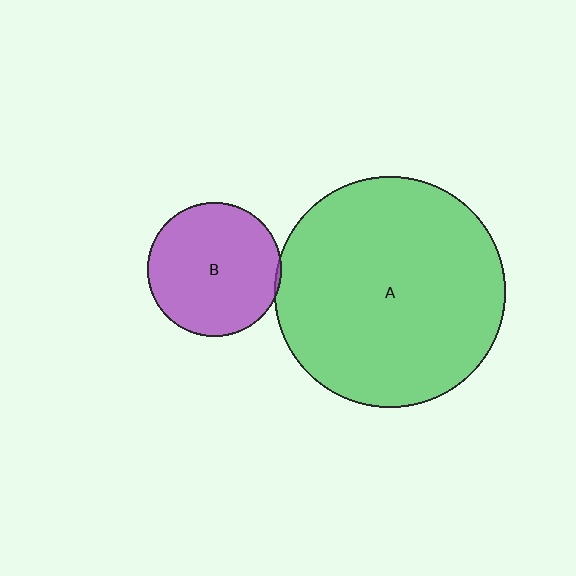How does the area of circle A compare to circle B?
Approximately 3.0 times.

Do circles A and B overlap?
Yes.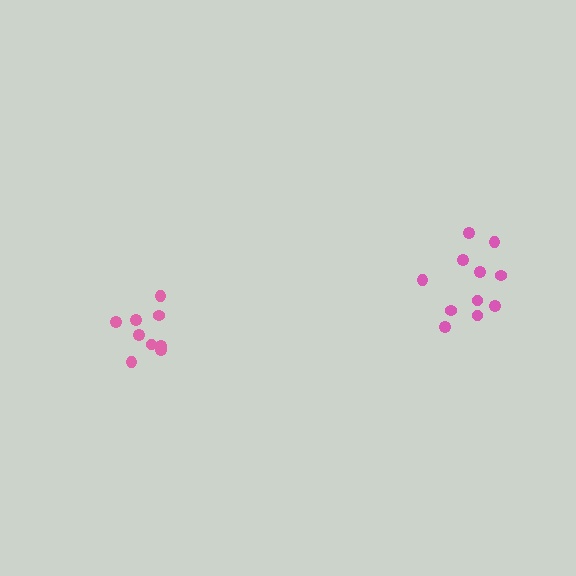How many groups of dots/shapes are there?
There are 2 groups.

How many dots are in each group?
Group 1: 9 dots, Group 2: 11 dots (20 total).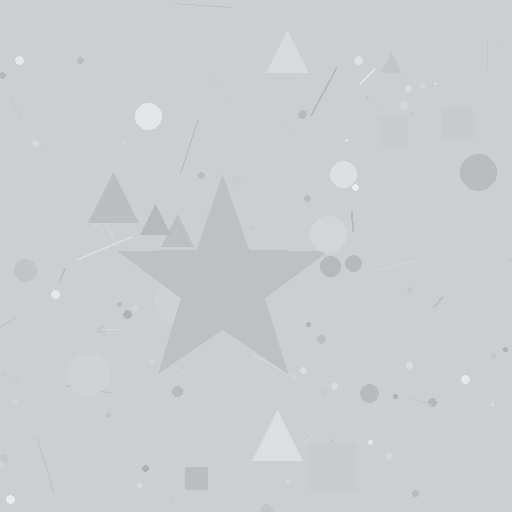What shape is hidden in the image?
A star is hidden in the image.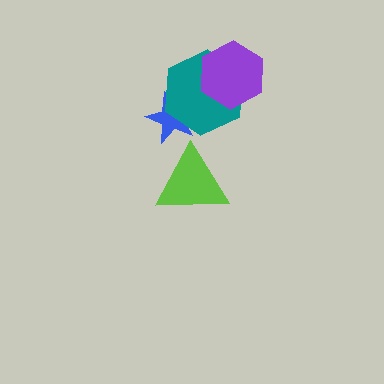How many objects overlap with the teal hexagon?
2 objects overlap with the teal hexagon.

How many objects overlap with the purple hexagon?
1 object overlaps with the purple hexagon.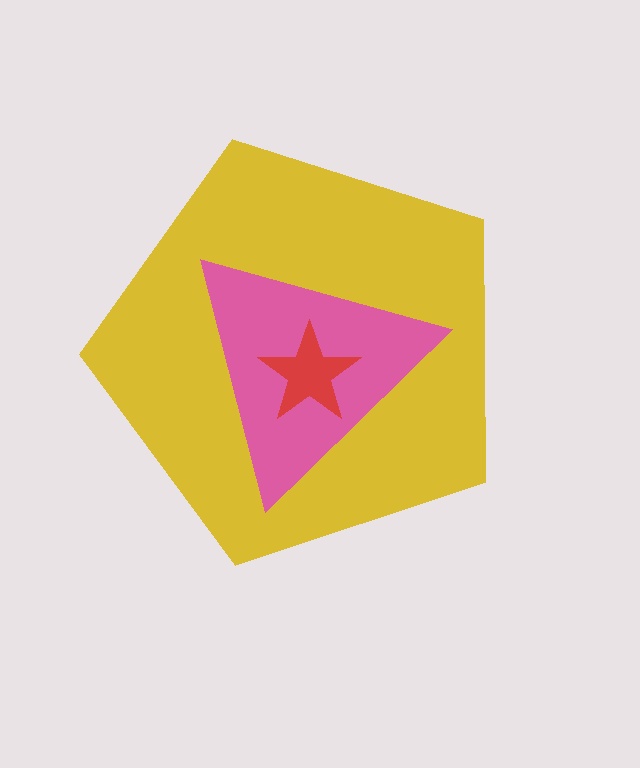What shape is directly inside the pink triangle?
The red star.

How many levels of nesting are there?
3.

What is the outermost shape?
The yellow pentagon.